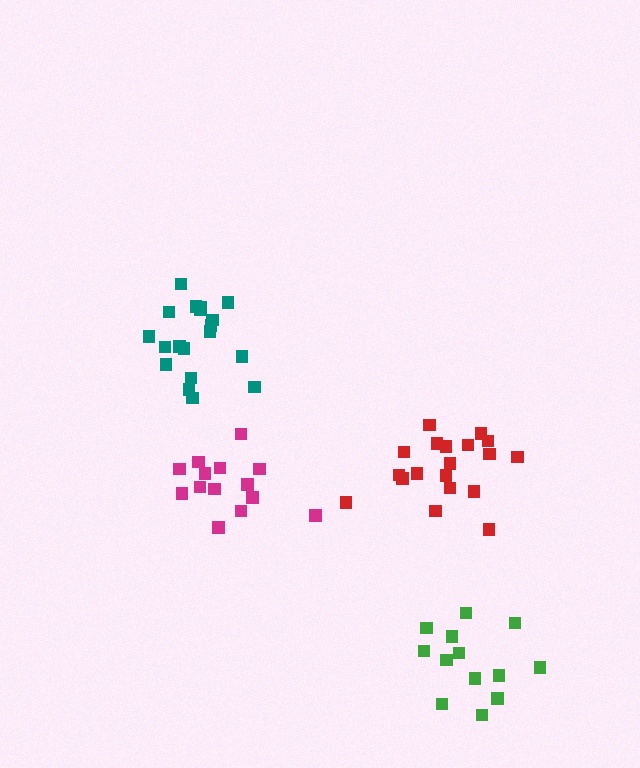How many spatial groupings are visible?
There are 4 spatial groupings.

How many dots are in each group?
Group 1: 19 dots, Group 2: 14 dots, Group 3: 19 dots, Group 4: 13 dots (65 total).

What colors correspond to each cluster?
The clusters are colored: red, magenta, teal, green.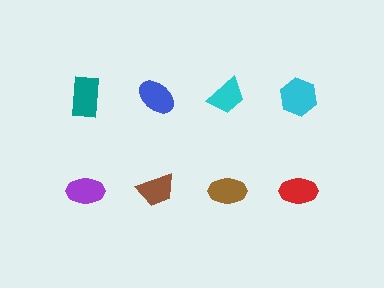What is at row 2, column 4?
A red ellipse.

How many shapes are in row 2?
4 shapes.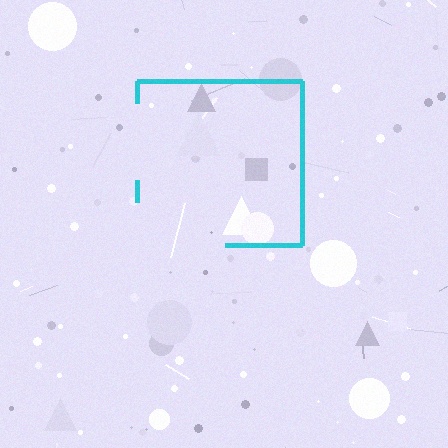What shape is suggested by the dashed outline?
The dashed outline suggests a square.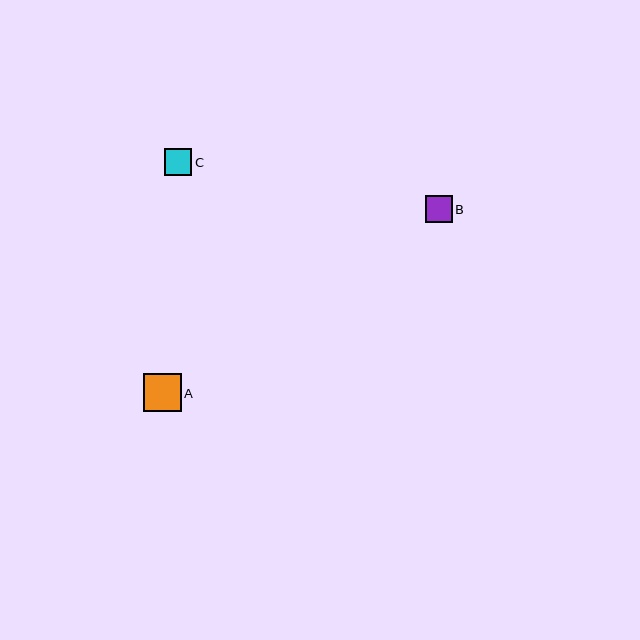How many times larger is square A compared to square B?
Square A is approximately 1.4 times the size of square B.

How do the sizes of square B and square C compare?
Square B and square C are approximately the same size.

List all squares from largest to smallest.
From largest to smallest: A, B, C.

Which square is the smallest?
Square C is the smallest with a size of approximately 27 pixels.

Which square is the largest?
Square A is the largest with a size of approximately 38 pixels.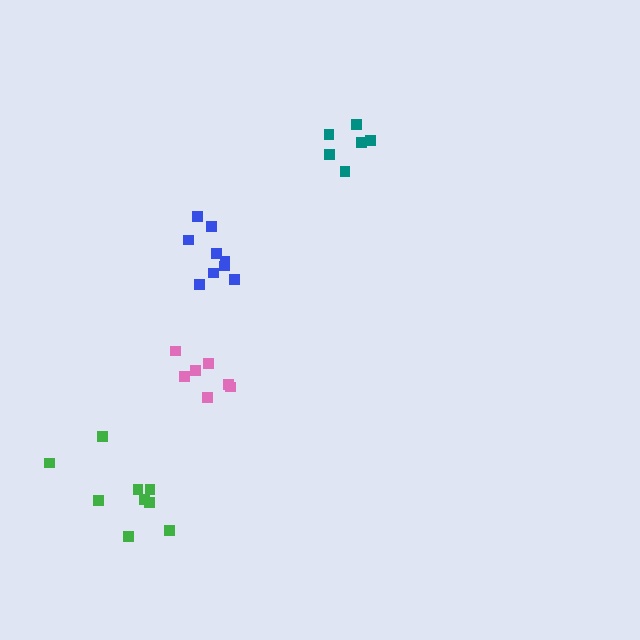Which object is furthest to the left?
The green cluster is leftmost.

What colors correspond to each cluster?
The clusters are colored: pink, blue, green, teal.